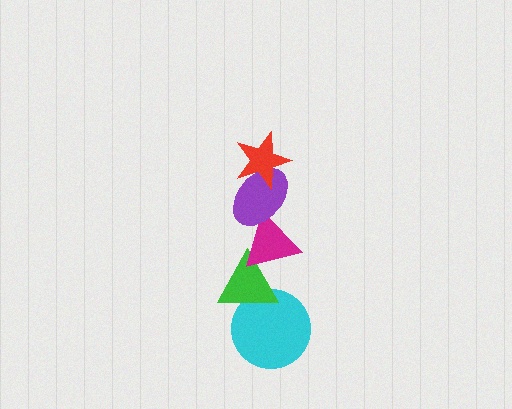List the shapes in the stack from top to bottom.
From top to bottom: the red star, the purple ellipse, the magenta triangle, the green triangle, the cyan circle.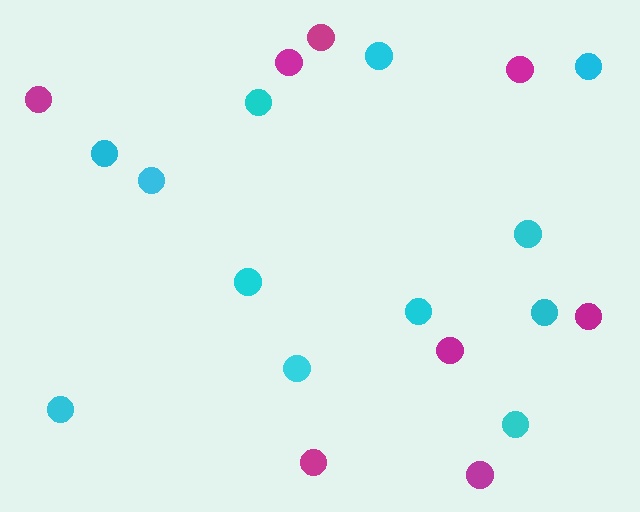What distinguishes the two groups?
There are 2 groups: one group of magenta circles (8) and one group of cyan circles (12).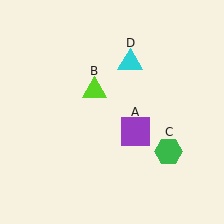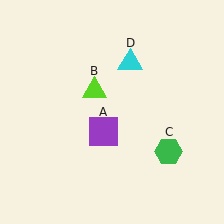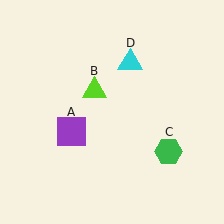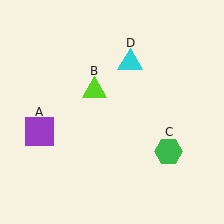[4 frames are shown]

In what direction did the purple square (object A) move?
The purple square (object A) moved left.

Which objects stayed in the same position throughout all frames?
Lime triangle (object B) and green hexagon (object C) and cyan triangle (object D) remained stationary.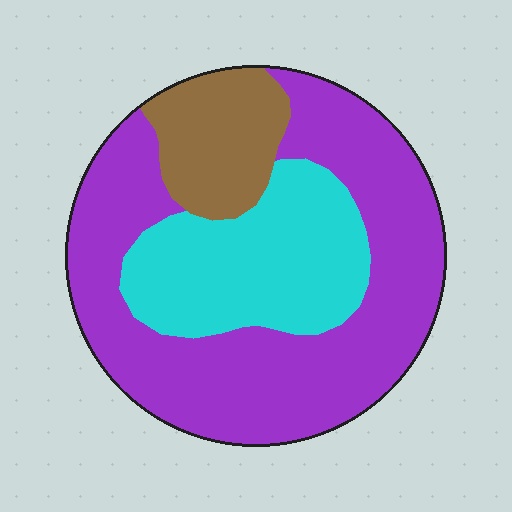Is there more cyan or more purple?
Purple.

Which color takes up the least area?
Brown, at roughly 15%.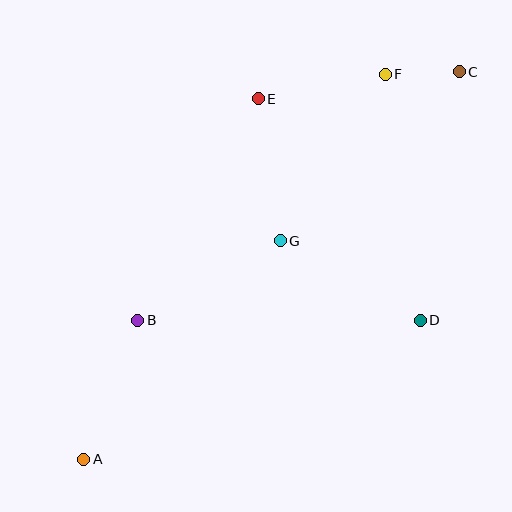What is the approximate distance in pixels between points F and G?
The distance between F and G is approximately 197 pixels.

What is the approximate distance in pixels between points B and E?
The distance between B and E is approximately 252 pixels.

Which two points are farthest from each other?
Points A and C are farthest from each other.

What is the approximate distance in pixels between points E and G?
The distance between E and G is approximately 143 pixels.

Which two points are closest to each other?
Points C and F are closest to each other.